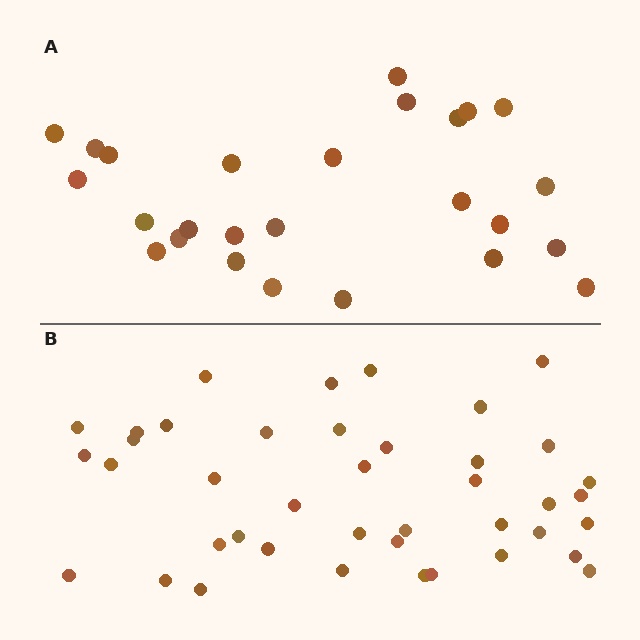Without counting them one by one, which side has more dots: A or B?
Region B (the bottom region) has more dots.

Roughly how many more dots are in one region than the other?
Region B has approximately 15 more dots than region A.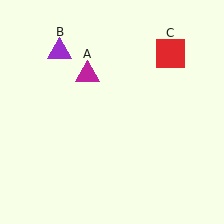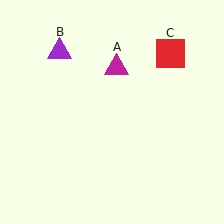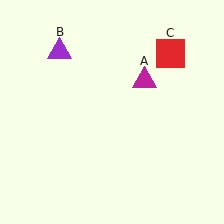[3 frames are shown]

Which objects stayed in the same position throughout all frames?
Purple triangle (object B) and red square (object C) remained stationary.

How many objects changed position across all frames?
1 object changed position: magenta triangle (object A).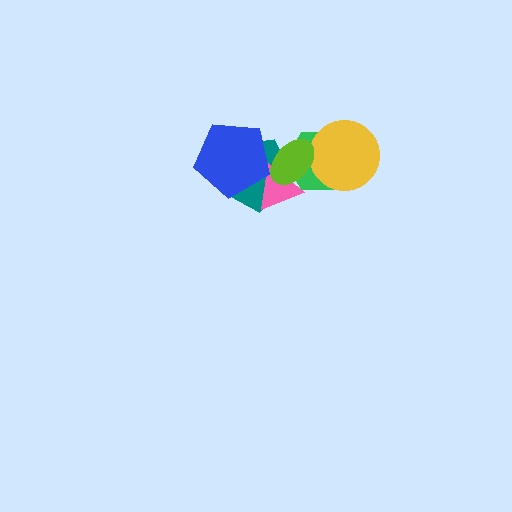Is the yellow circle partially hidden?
Yes, it is partially covered by another shape.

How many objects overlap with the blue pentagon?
3 objects overlap with the blue pentagon.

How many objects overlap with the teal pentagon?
4 objects overlap with the teal pentagon.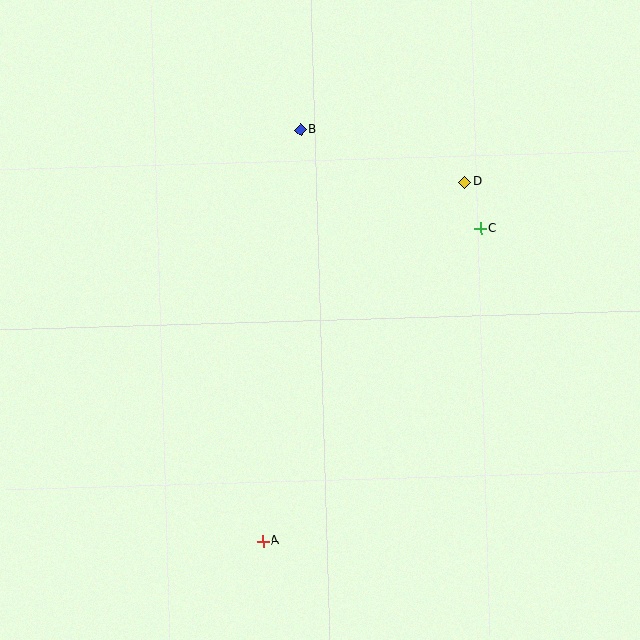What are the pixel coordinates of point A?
Point A is at (263, 541).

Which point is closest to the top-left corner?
Point B is closest to the top-left corner.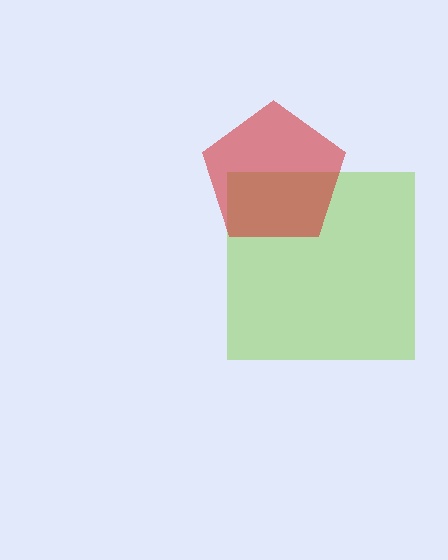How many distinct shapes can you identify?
There are 2 distinct shapes: a lime square, a red pentagon.